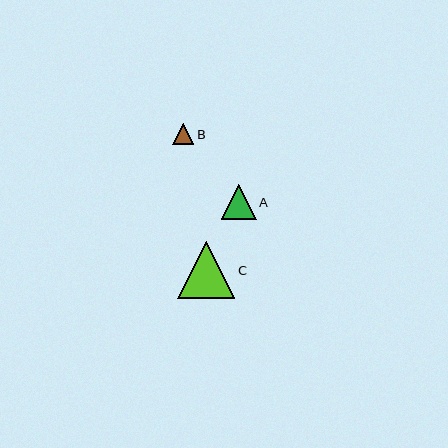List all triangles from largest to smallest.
From largest to smallest: C, A, B.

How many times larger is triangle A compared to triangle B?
Triangle A is approximately 1.7 times the size of triangle B.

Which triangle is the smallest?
Triangle B is the smallest with a size of approximately 21 pixels.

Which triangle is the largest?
Triangle C is the largest with a size of approximately 57 pixels.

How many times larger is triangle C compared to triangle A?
Triangle C is approximately 1.6 times the size of triangle A.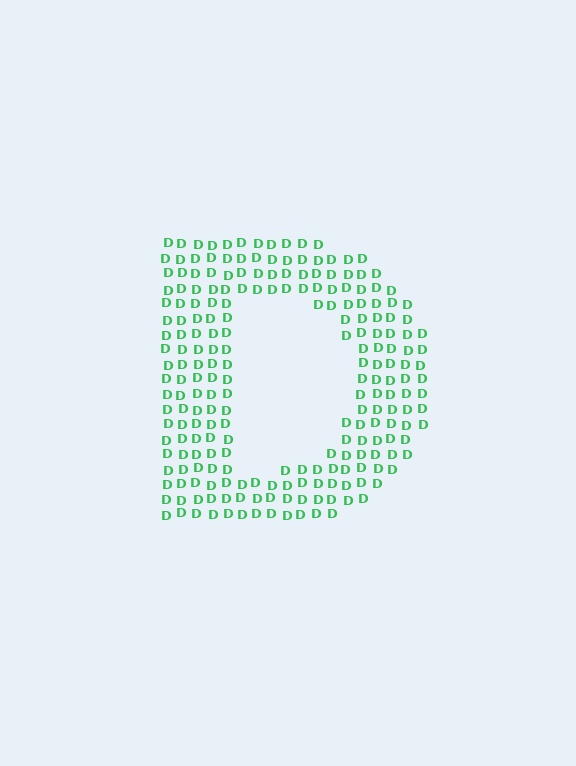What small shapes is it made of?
It is made of small letter D's.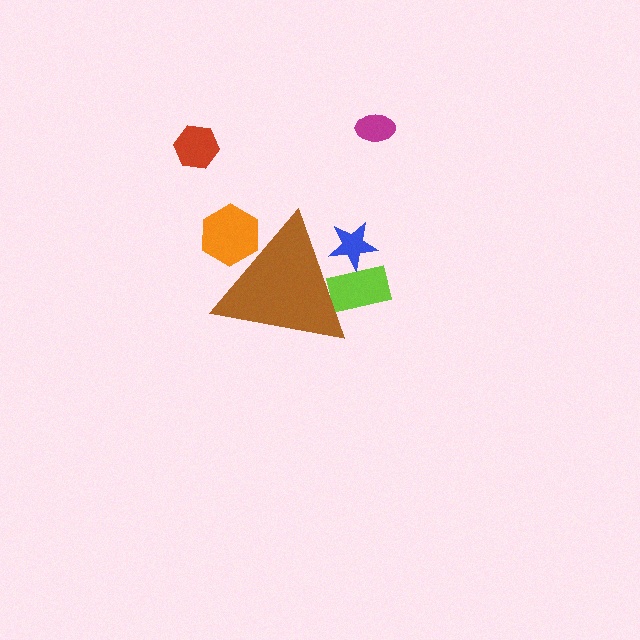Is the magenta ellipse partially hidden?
No, the magenta ellipse is fully visible.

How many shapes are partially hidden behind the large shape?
3 shapes are partially hidden.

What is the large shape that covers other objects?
A brown triangle.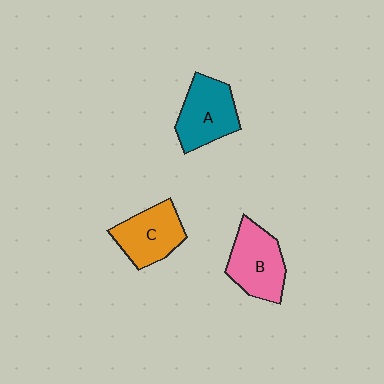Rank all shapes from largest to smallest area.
From largest to smallest: B (pink), A (teal), C (orange).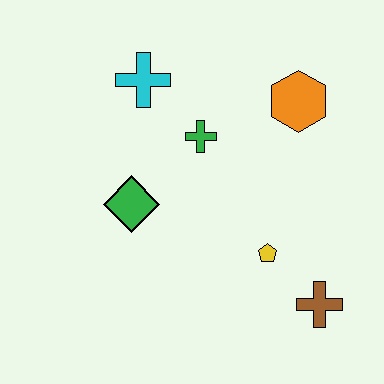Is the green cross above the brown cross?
Yes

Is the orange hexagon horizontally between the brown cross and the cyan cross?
Yes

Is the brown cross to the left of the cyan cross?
No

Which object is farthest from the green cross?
The brown cross is farthest from the green cross.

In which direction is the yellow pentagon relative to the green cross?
The yellow pentagon is below the green cross.